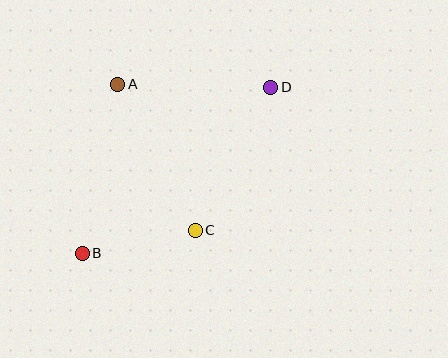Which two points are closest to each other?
Points B and C are closest to each other.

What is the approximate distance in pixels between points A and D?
The distance between A and D is approximately 153 pixels.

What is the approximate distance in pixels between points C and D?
The distance between C and D is approximately 162 pixels.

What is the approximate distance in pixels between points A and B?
The distance between A and B is approximately 173 pixels.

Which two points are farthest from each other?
Points B and D are farthest from each other.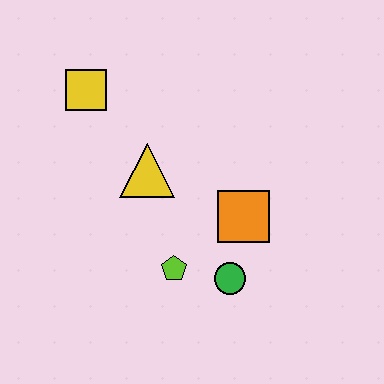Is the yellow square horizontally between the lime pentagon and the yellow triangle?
No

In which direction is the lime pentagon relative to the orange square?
The lime pentagon is to the left of the orange square.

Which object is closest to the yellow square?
The yellow triangle is closest to the yellow square.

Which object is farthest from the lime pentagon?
The yellow square is farthest from the lime pentagon.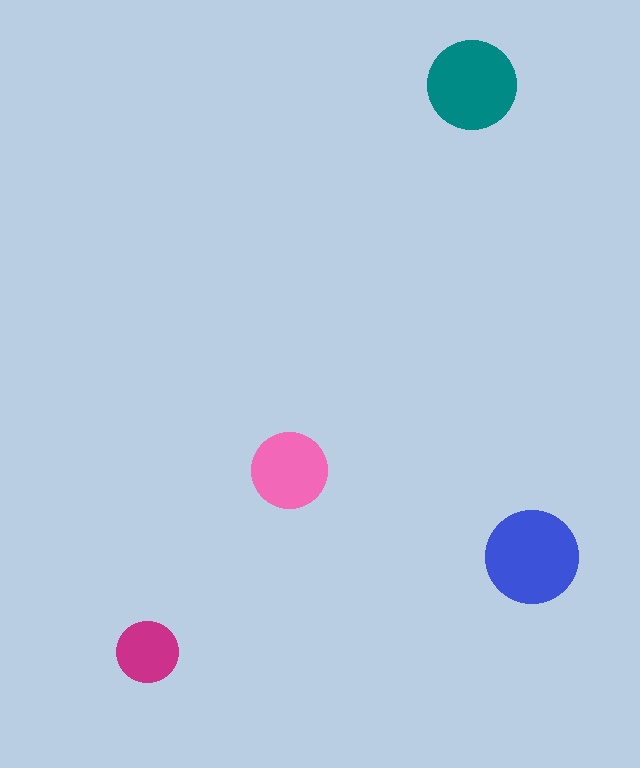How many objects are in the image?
There are 4 objects in the image.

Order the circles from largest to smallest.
the blue one, the teal one, the pink one, the magenta one.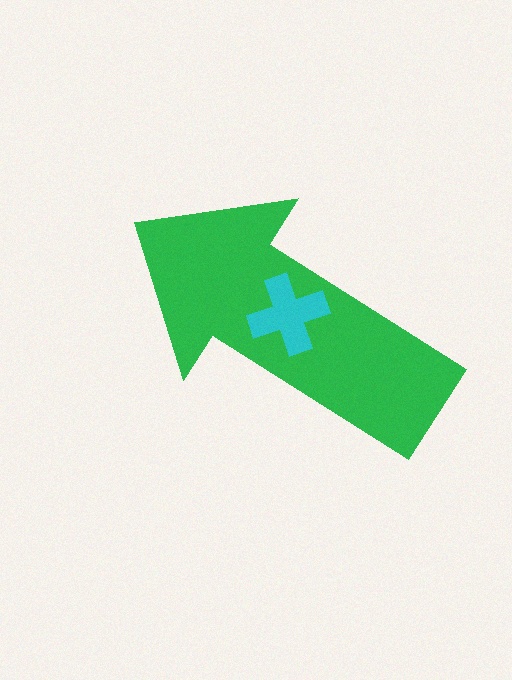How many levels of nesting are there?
2.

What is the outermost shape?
The green arrow.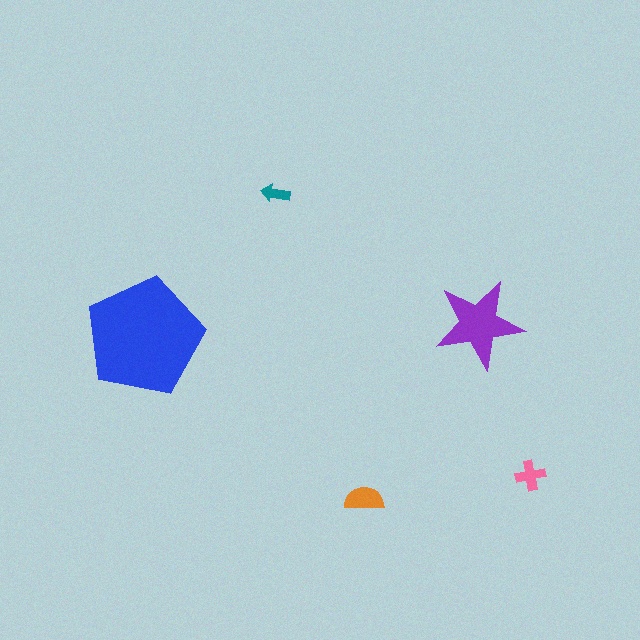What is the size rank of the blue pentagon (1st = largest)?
1st.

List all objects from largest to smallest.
The blue pentagon, the purple star, the orange semicircle, the pink cross, the teal arrow.